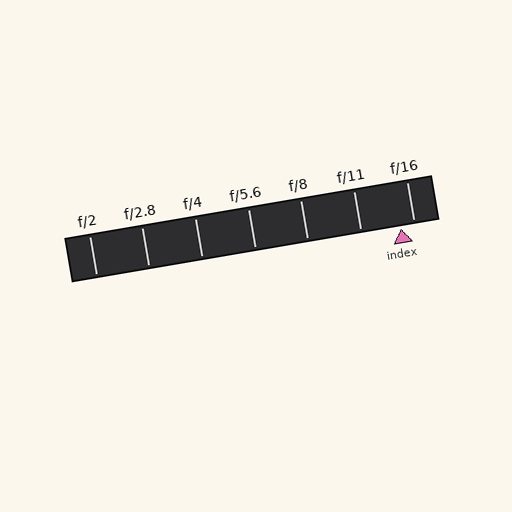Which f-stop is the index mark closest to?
The index mark is closest to f/16.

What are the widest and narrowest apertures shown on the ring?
The widest aperture shown is f/2 and the narrowest is f/16.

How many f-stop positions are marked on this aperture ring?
There are 7 f-stop positions marked.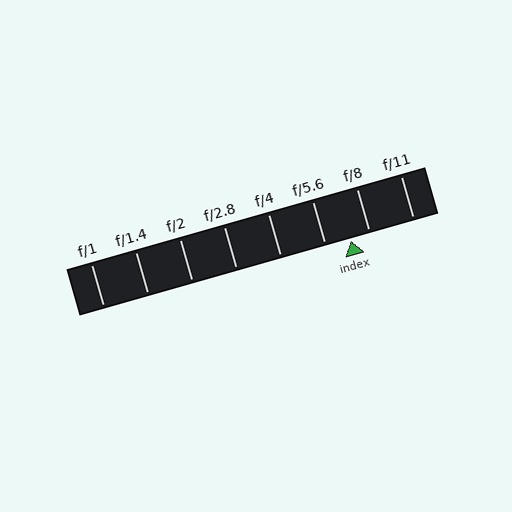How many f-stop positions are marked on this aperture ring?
There are 8 f-stop positions marked.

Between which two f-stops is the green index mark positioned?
The index mark is between f/5.6 and f/8.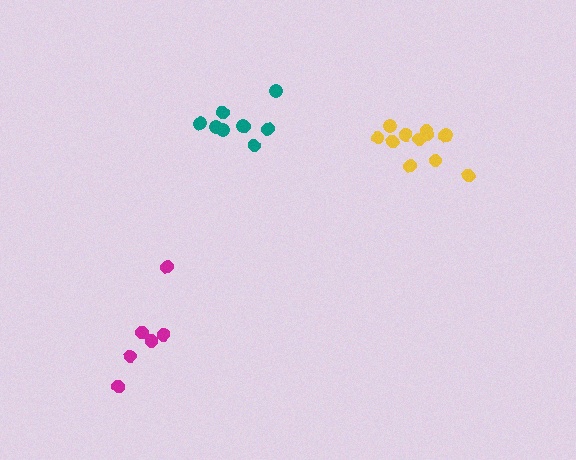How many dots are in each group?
Group 1: 12 dots, Group 2: 6 dots, Group 3: 9 dots (27 total).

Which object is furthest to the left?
The magenta cluster is leftmost.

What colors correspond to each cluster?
The clusters are colored: yellow, magenta, teal.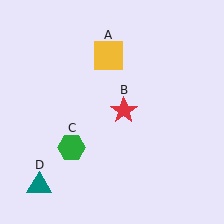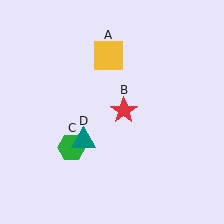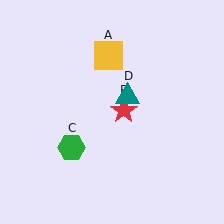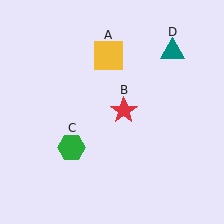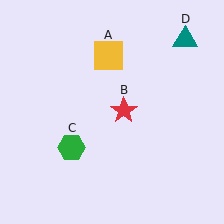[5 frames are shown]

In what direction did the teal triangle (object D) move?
The teal triangle (object D) moved up and to the right.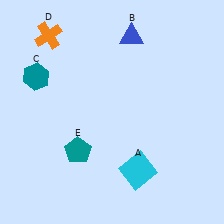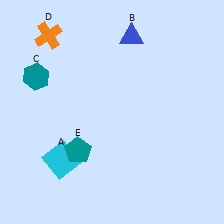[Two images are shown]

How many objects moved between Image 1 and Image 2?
1 object moved between the two images.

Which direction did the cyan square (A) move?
The cyan square (A) moved left.